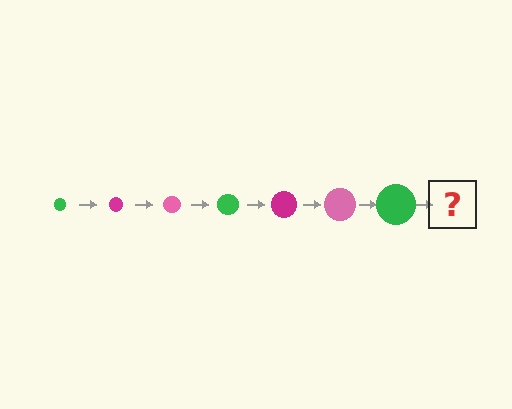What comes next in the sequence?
The next element should be a magenta circle, larger than the previous one.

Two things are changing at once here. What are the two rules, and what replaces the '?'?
The two rules are that the circle grows larger each step and the color cycles through green, magenta, and pink. The '?' should be a magenta circle, larger than the previous one.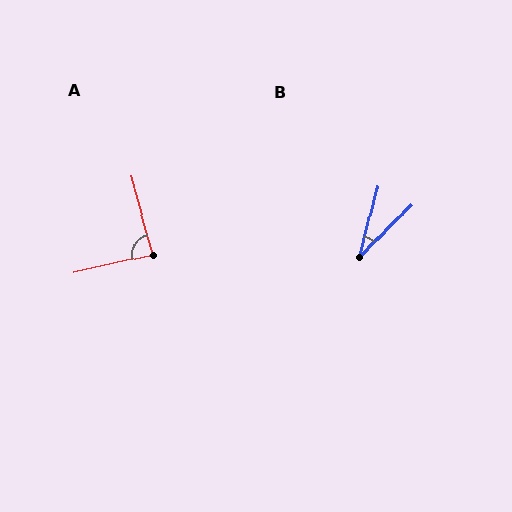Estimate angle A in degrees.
Approximately 87 degrees.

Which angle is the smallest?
B, at approximately 30 degrees.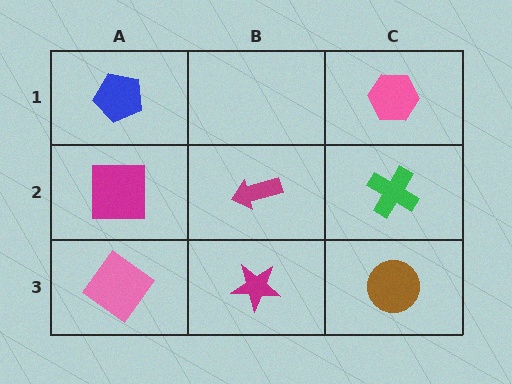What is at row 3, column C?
A brown circle.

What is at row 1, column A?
A blue pentagon.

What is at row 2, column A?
A magenta square.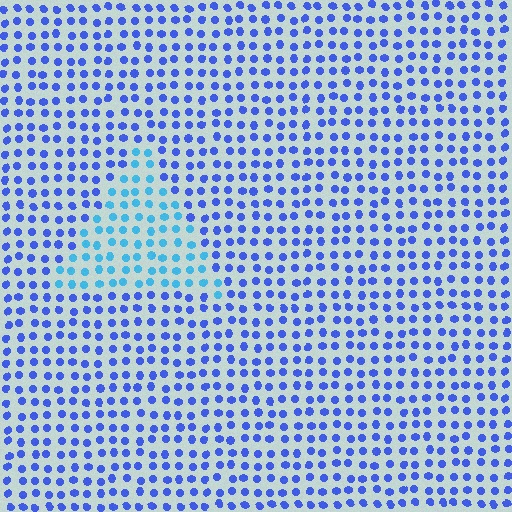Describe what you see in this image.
The image is filled with small blue elements in a uniform arrangement. A triangle-shaped region is visible where the elements are tinted to a slightly different hue, forming a subtle color boundary.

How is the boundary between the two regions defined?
The boundary is defined purely by a slight shift in hue (about 34 degrees). Spacing, size, and orientation are identical on both sides.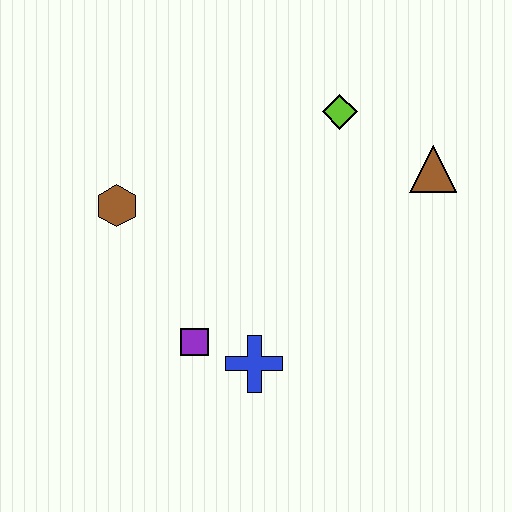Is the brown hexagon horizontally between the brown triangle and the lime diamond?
No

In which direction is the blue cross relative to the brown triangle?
The blue cross is below the brown triangle.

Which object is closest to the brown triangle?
The lime diamond is closest to the brown triangle.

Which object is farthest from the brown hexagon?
The brown triangle is farthest from the brown hexagon.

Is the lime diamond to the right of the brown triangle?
No